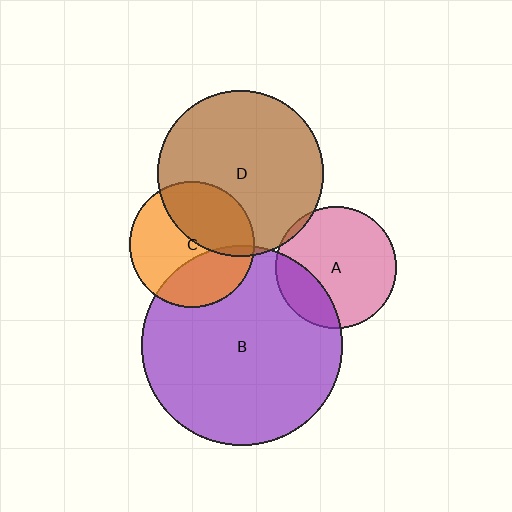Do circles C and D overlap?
Yes.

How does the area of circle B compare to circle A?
Approximately 2.7 times.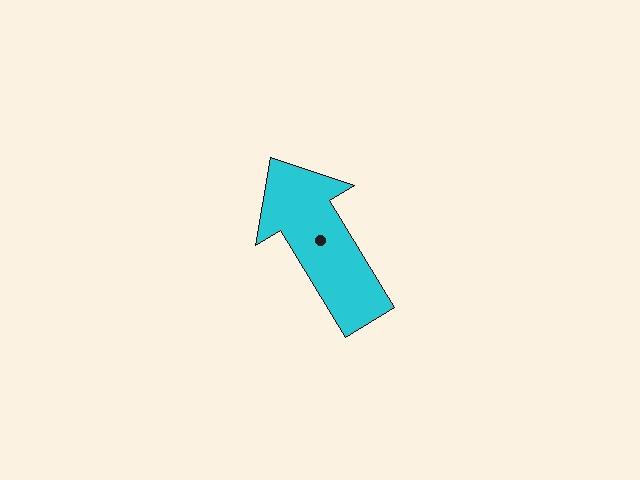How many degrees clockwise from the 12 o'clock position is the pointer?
Approximately 329 degrees.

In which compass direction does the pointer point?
Northwest.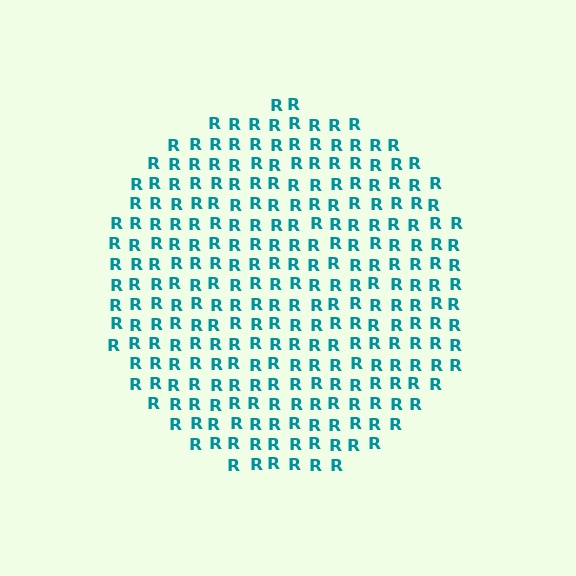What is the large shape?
The large shape is a circle.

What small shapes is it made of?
It is made of small letter R's.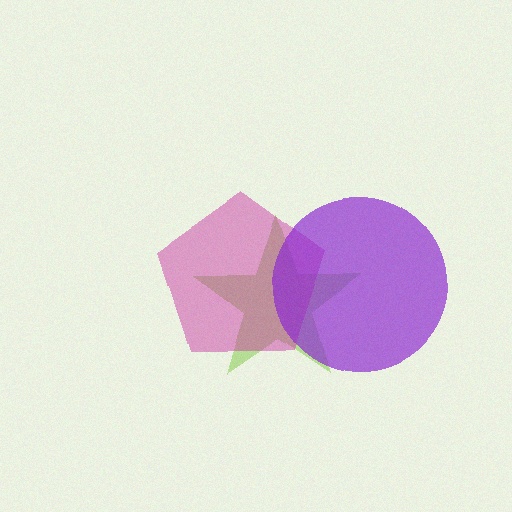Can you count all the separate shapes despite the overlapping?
Yes, there are 3 separate shapes.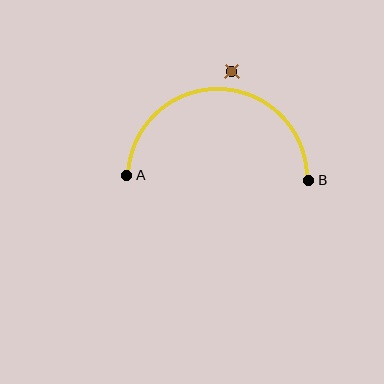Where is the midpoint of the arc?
The arc midpoint is the point on the curve farthest from the straight line joining A and B. It sits above that line.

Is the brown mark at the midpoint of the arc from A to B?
No — the brown mark does not lie on the arc at all. It sits slightly outside the curve.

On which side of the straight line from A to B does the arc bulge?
The arc bulges above the straight line connecting A and B.